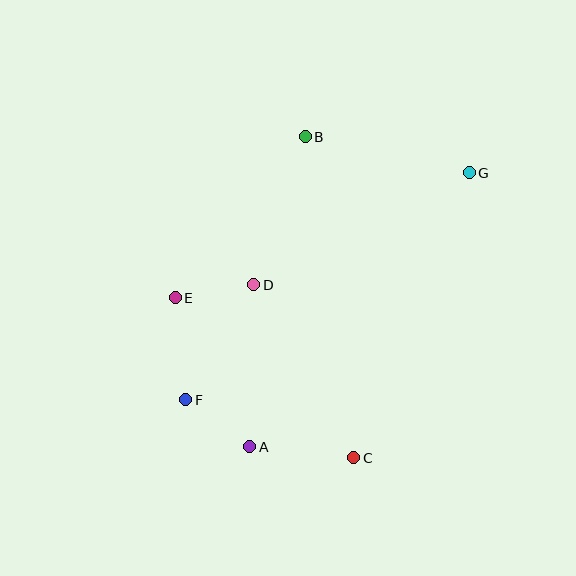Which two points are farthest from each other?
Points F and G are farthest from each other.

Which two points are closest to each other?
Points A and F are closest to each other.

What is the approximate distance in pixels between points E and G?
The distance between E and G is approximately 319 pixels.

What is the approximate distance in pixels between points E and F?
The distance between E and F is approximately 103 pixels.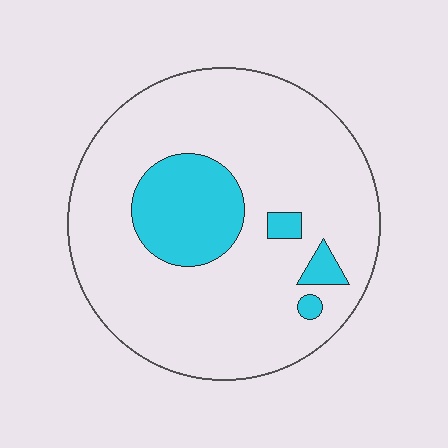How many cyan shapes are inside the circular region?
4.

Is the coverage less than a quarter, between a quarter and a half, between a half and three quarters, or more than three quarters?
Less than a quarter.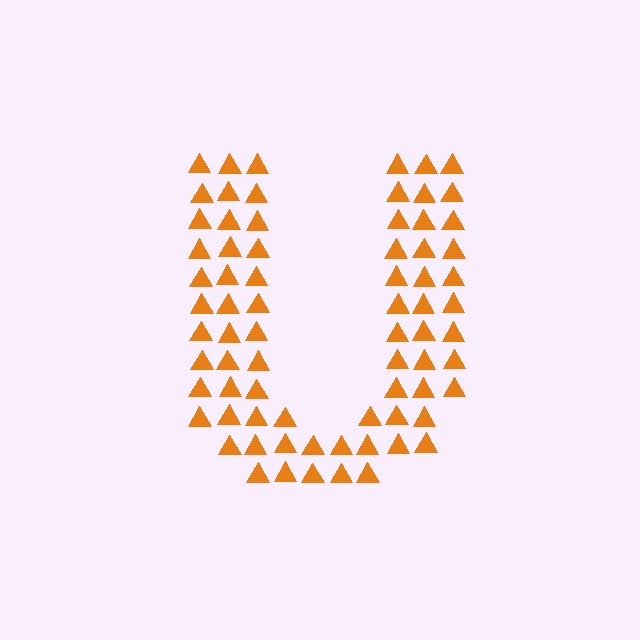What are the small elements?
The small elements are triangles.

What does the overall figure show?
The overall figure shows the letter U.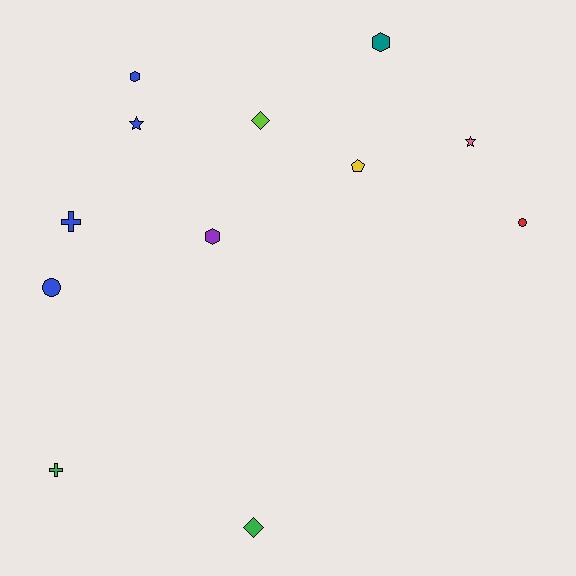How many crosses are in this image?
There are 2 crosses.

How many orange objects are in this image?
There are no orange objects.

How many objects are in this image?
There are 12 objects.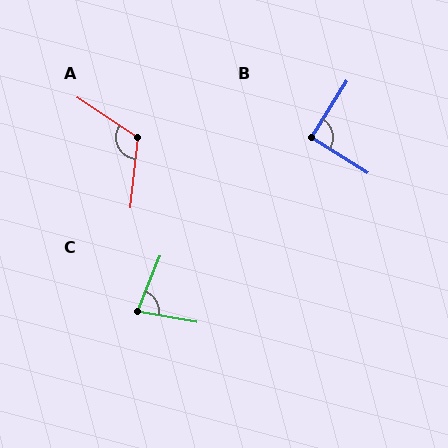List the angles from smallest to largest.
C (78°), B (90°), A (118°).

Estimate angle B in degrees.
Approximately 90 degrees.